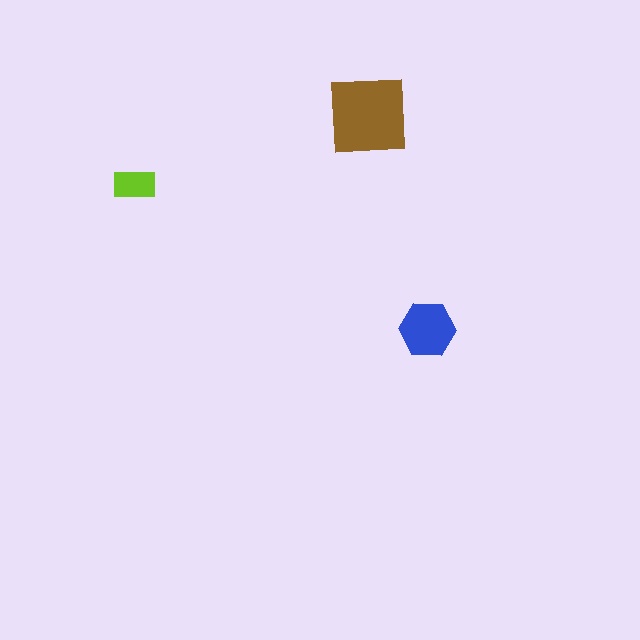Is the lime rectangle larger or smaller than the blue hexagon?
Smaller.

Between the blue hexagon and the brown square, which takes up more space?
The brown square.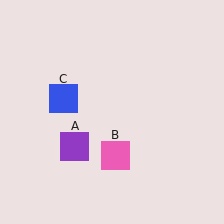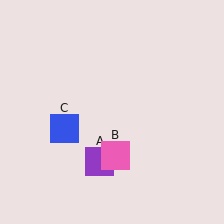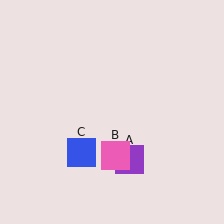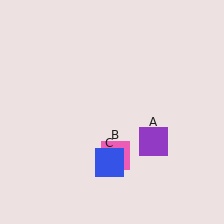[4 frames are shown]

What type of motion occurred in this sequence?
The purple square (object A), blue square (object C) rotated counterclockwise around the center of the scene.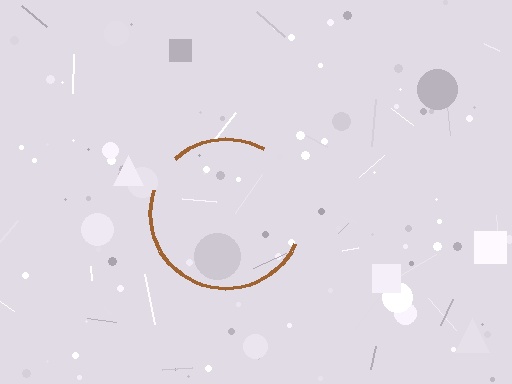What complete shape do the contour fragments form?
The contour fragments form a circle.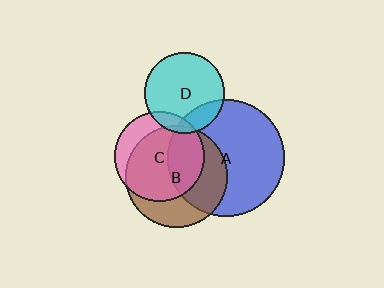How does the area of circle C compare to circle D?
Approximately 1.2 times.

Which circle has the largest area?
Circle A (blue).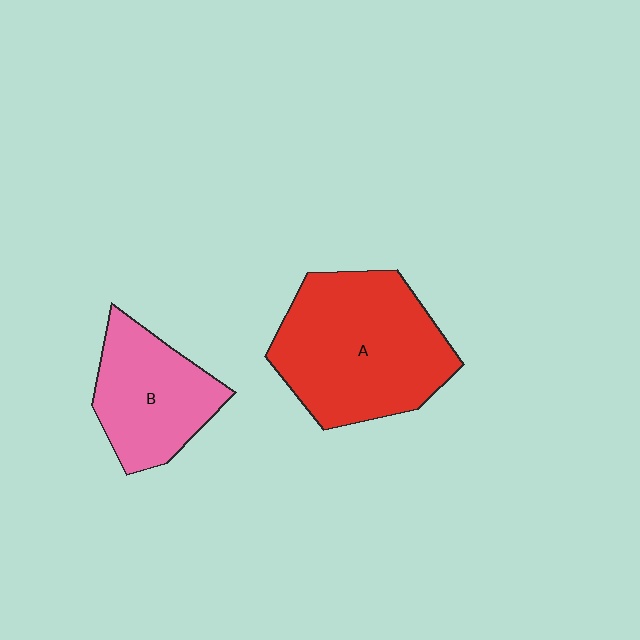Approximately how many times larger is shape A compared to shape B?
Approximately 1.6 times.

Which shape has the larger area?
Shape A (red).